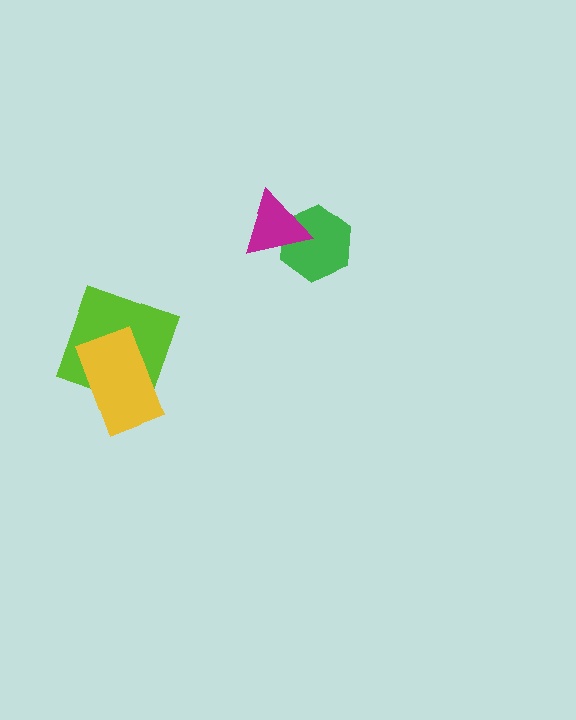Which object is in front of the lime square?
The yellow rectangle is in front of the lime square.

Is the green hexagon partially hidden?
Yes, it is partially covered by another shape.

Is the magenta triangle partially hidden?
No, no other shape covers it.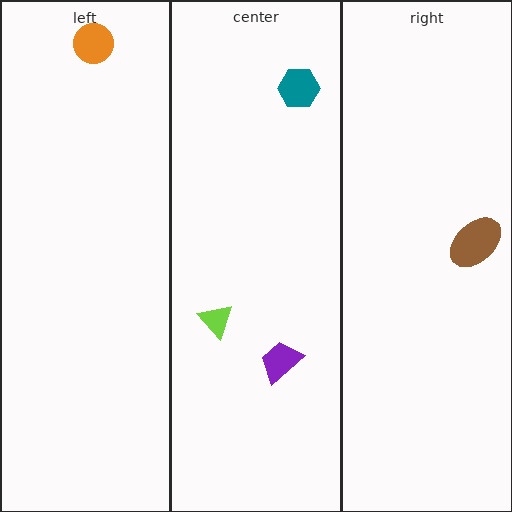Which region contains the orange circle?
The left region.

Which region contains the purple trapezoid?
The center region.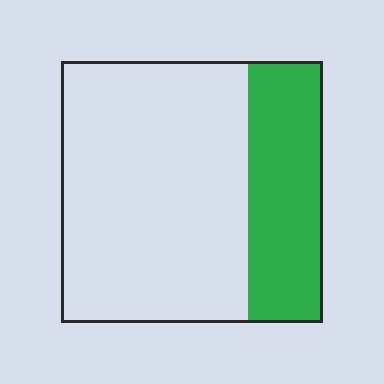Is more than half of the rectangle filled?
No.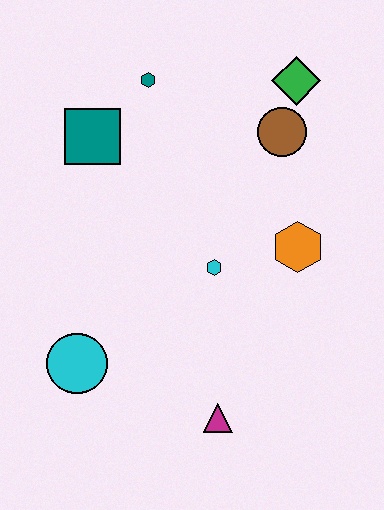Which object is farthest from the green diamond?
The cyan circle is farthest from the green diamond.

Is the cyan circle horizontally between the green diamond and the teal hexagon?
No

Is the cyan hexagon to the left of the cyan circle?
No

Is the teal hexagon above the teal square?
Yes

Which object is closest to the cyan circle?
The magenta triangle is closest to the cyan circle.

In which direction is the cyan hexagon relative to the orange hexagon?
The cyan hexagon is to the left of the orange hexagon.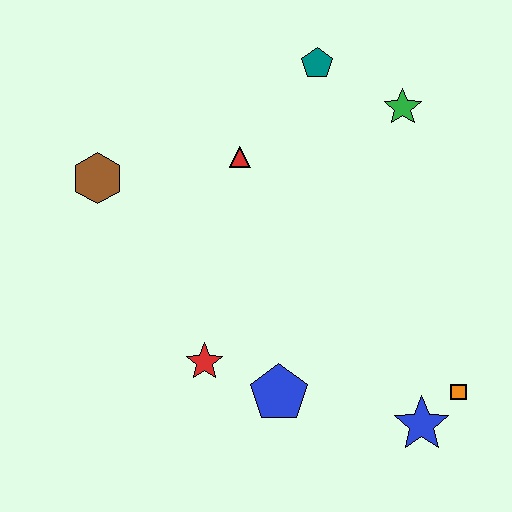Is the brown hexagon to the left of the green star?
Yes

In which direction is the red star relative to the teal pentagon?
The red star is below the teal pentagon.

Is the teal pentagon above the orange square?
Yes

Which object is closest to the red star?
The blue pentagon is closest to the red star.